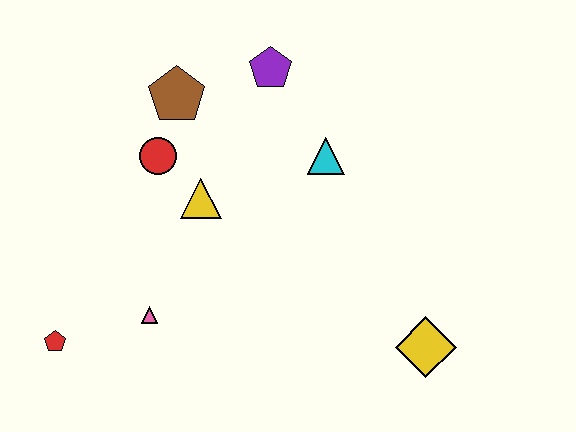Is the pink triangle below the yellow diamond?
No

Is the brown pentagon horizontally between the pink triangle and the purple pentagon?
Yes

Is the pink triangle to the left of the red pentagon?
No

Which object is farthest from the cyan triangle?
The red pentagon is farthest from the cyan triangle.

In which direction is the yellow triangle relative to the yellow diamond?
The yellow triangle is to the left of the yellow diamond.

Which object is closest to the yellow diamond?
The cyan triangle is closest to the yellow diamond.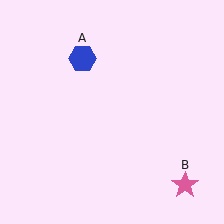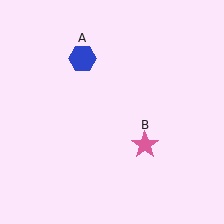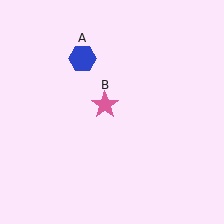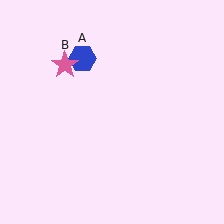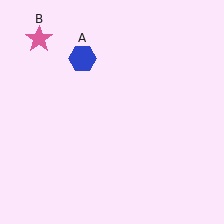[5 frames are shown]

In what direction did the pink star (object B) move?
The pink star (object B) moved up and to the left.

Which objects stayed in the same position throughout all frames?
Blue hexagon (object A) remained stationary.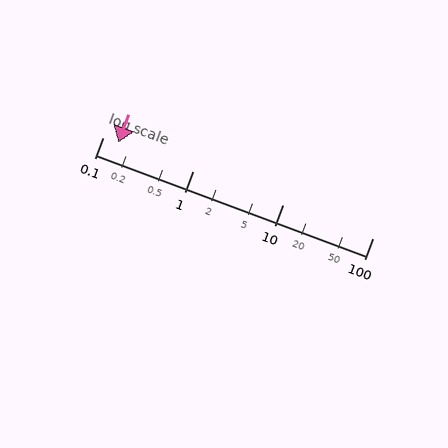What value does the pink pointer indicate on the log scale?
The pointer indicates approximately 0.15.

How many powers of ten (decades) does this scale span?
The scale spans 3 decades, from 0.1 to 100.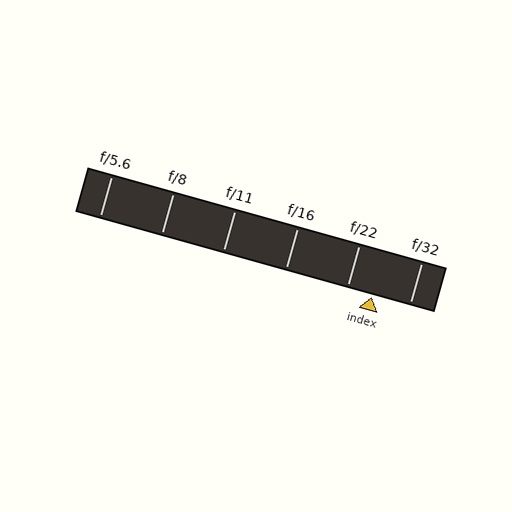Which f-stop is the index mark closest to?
The index mark is closest to f/22.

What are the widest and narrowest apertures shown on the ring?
The widest aperture shown is f/5.6 and the narrowest is f/32.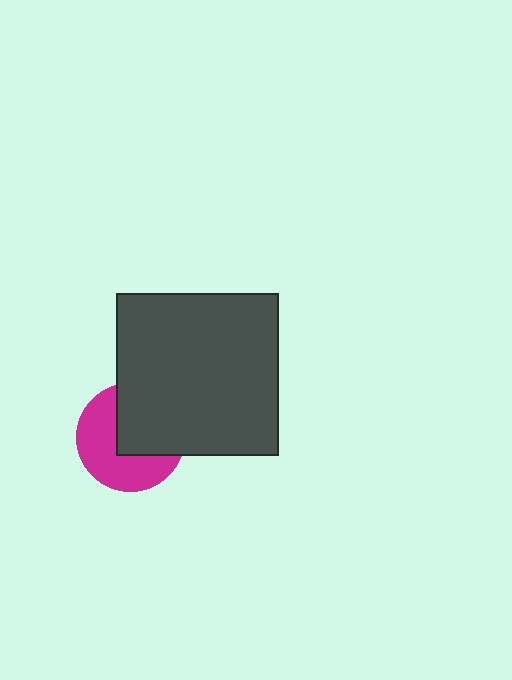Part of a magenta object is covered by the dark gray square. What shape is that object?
It is a circle.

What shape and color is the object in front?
The object in front is a dark gray square.